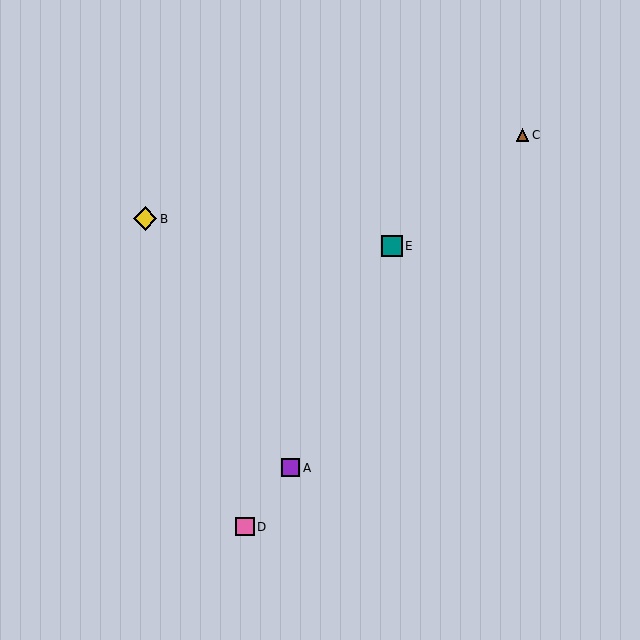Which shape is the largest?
The yellow diamond (labeled B) is the largest.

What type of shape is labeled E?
Shape E is a teal square.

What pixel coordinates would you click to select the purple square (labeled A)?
Click at (291, 468) to select the purple square A.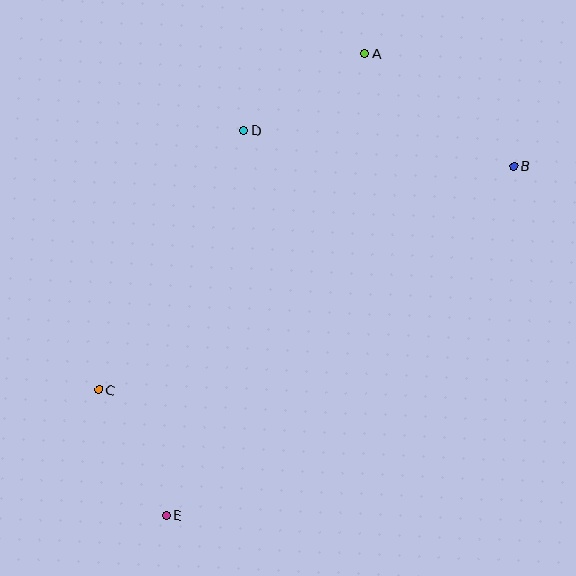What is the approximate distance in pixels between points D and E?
The distance between D and E is approximately 393 pixels.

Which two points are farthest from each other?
Points A and E are farthest from each other.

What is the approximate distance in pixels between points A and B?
The distance between A and B is approximately 187 pixels.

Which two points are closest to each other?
Points C and E are closest to each other.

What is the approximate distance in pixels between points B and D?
The distance between B and D is approximately 272 pixels.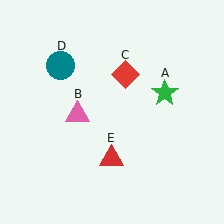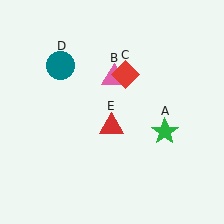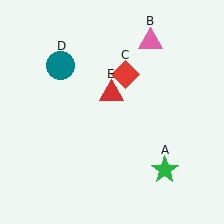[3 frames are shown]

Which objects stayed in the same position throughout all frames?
Red diamond (object C) and teal circle (object D) remained stationary.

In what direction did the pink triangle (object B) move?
The pink triangle (object B) moved up and to the right.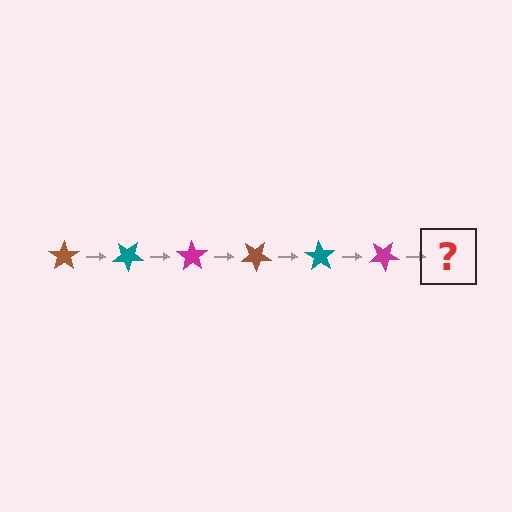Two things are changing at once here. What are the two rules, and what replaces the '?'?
The two rules are that it rotates 35 degrees each step and the color cycles through brown, teal, and magenta. The '?' should be a brown star, rotated 210 degrees from the start.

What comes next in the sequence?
The next element should be a brown star, rotated 210 degrees from the start.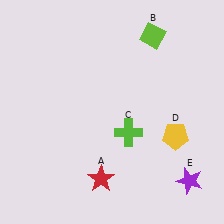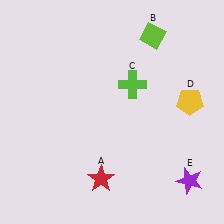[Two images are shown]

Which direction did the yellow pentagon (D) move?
The yellow pentagon (D) moved up.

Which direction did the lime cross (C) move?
The lime cross (C) moved up.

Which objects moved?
The objects that moved are: the lime cross (C), the yellow pentagon (D).